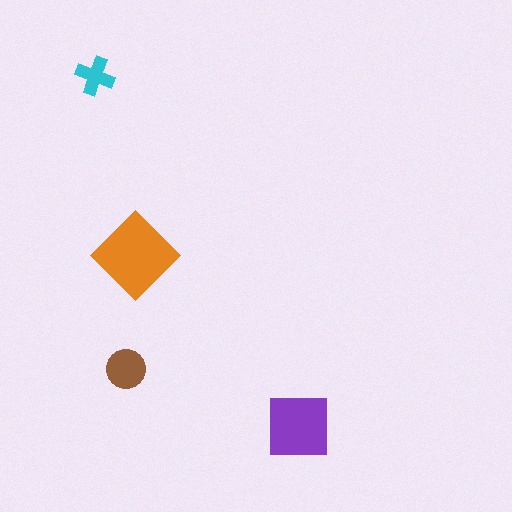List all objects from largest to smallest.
The orange diamond, the purple square, the brown circle, the cyan cross.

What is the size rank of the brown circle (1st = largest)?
3rd.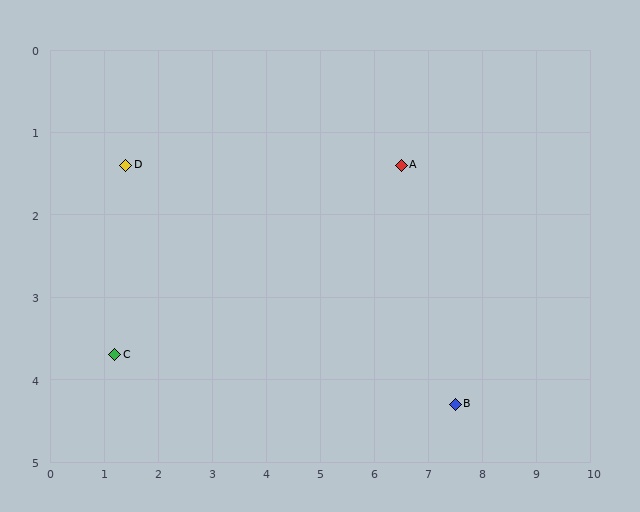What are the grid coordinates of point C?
Point C is at approximately (1.2, 3.7).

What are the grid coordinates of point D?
Point D is at approximately (1.4, 1.4).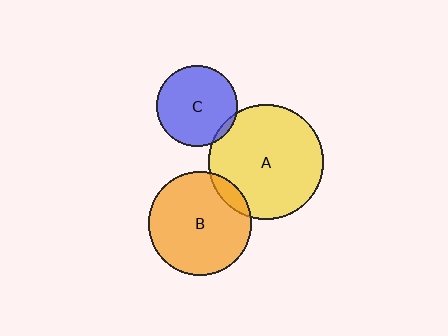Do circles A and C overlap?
Yes.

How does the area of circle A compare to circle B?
Approximately 1.2 times.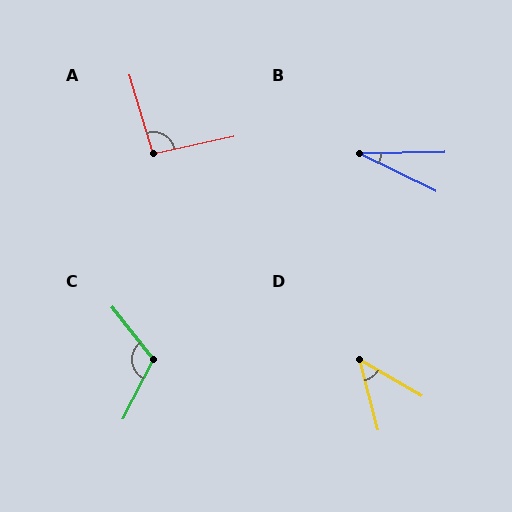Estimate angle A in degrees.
Approximately 94 degrees.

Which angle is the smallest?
B, at approximately 27 degrees.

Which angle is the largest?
C, at approximately 115 degrees.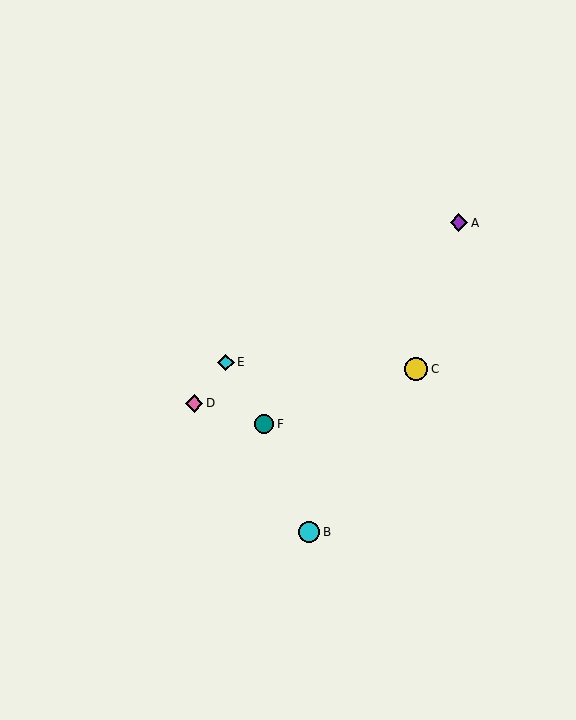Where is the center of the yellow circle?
The center of the yellow circle is at (416, 369).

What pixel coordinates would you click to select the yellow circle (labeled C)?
Click at (416, 369) to select the yellow circle C.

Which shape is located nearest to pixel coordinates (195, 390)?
The pink diamond (labeled D) at (194, 403) is nearest to that location.